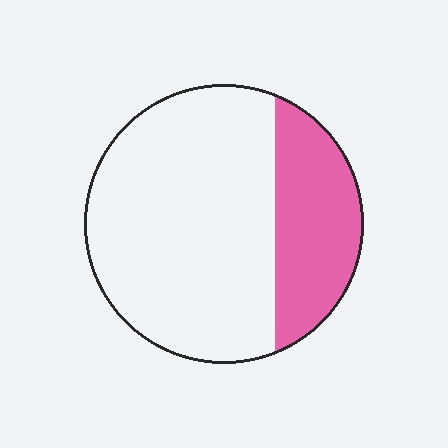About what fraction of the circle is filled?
About one quarter (1/4).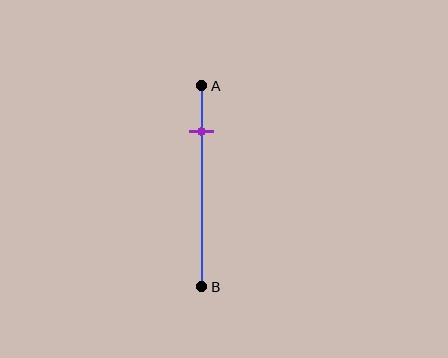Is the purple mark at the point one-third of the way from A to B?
No, the mark is at about 25% from A, not at the 33% one-third point.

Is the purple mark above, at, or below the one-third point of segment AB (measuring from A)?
The purple mark is above the one-third point of segment AB.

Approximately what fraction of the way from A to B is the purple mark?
The purple mark is approximately 25% of the way from A to B.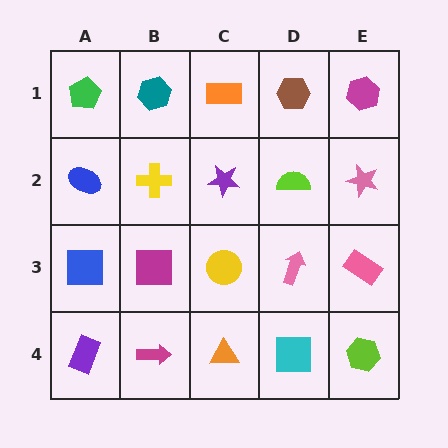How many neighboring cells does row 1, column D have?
3.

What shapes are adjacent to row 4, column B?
A magenta square (row 3, column B), a purple rectangle (row 4, column A), an orange triangle (row 4, column C).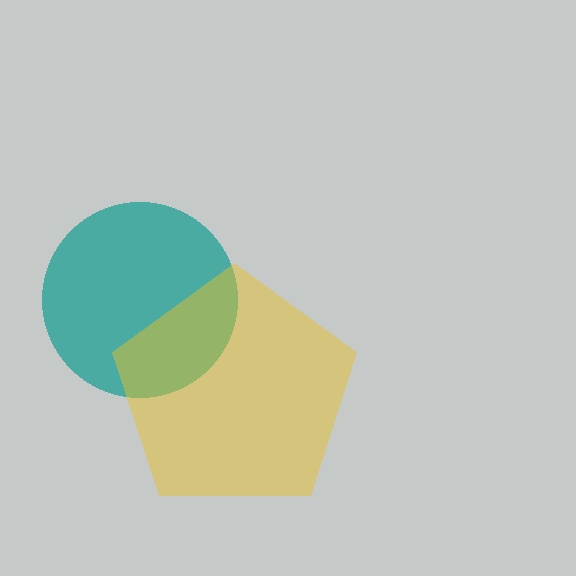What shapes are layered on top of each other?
The layered shapes are: a teal circle, a yellow pentagon.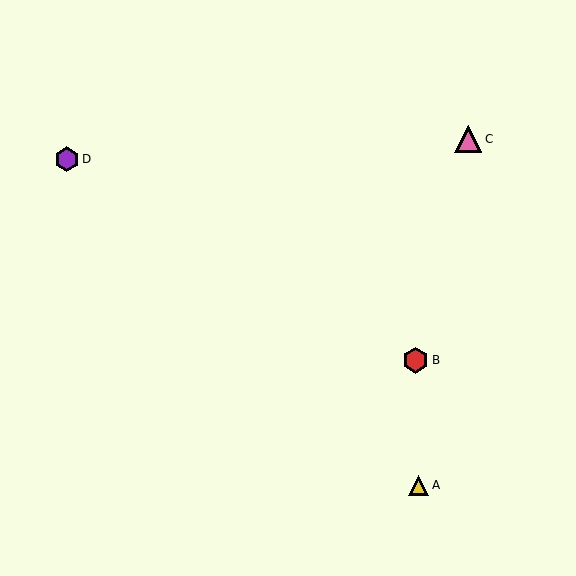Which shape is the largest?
The pink triangle (labeled C) is the largest.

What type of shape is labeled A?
Shape A is a yellow triangle.